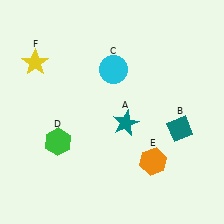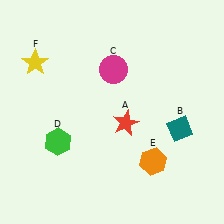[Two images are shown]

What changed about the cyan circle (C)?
In Image 1, C is cyan. In Image 2, it changed to magenta.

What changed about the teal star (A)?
In Image 1, A is teal. In Image 2, it changed to red.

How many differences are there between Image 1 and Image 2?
There are 2 differences between the two images.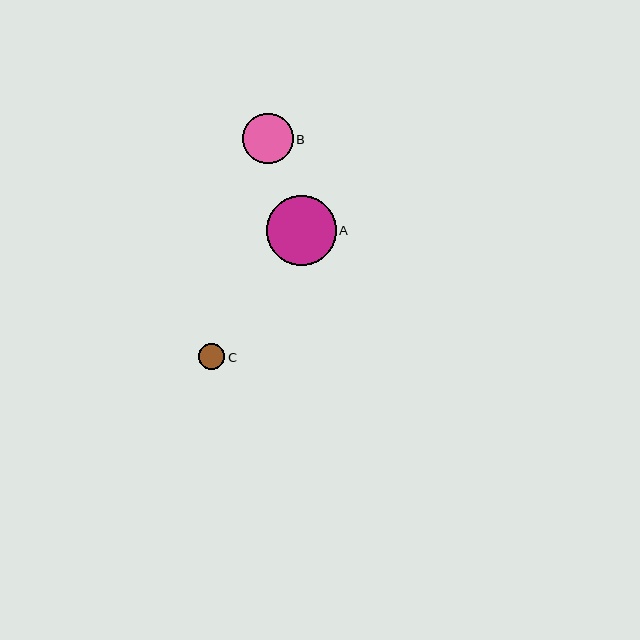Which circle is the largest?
Circle A is the largest with a size of approximately 69 pixels.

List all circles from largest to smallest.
From largest to smallest: A, B, C.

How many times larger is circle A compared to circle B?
Circle A is approximately 1.4 times the size of circle B.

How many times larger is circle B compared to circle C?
Circle B is approximately 2.0 times the size of circle C.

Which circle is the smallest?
Circle C is the smallest with a size of approximately 26 pixels.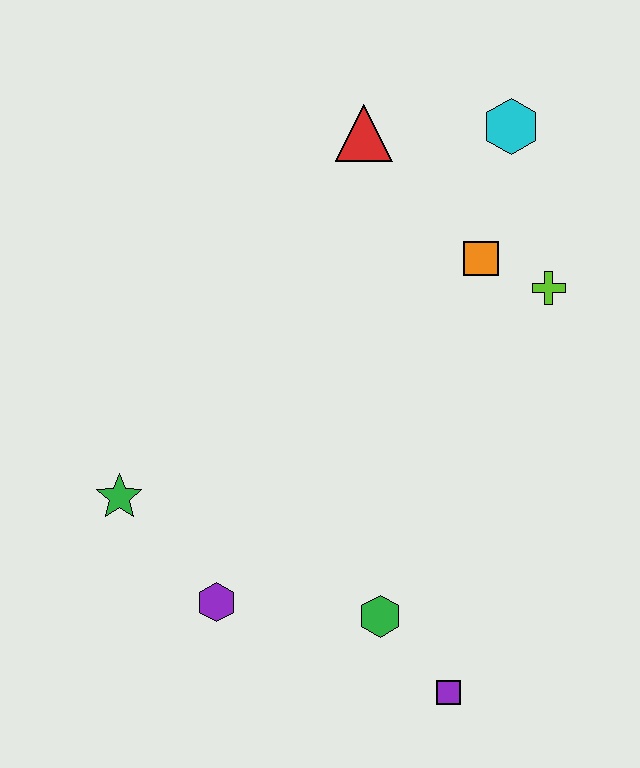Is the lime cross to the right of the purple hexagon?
Yes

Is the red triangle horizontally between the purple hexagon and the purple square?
Yes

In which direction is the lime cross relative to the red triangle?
The lime cross is to the right of the red triangle.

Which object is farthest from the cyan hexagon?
The purple square is farthest from the cyan hexagon.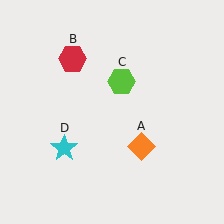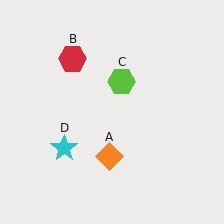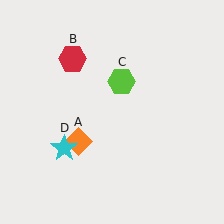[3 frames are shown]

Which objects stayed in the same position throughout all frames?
Red hexagon (object B) and lime hexagon (object C) and cyan star (object D) remained stationary.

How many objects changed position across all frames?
1 object changed position: orange diamond (object A).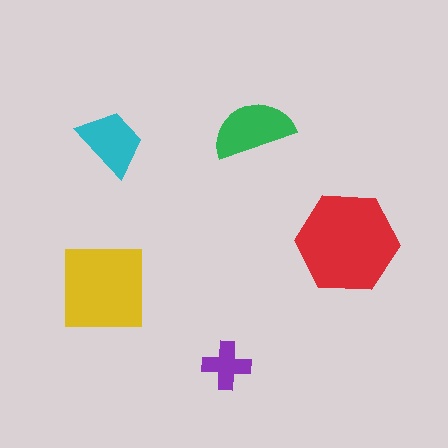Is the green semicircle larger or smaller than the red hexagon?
Smaller.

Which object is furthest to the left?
The yellow square is leftmost.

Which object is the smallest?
The purple cross.